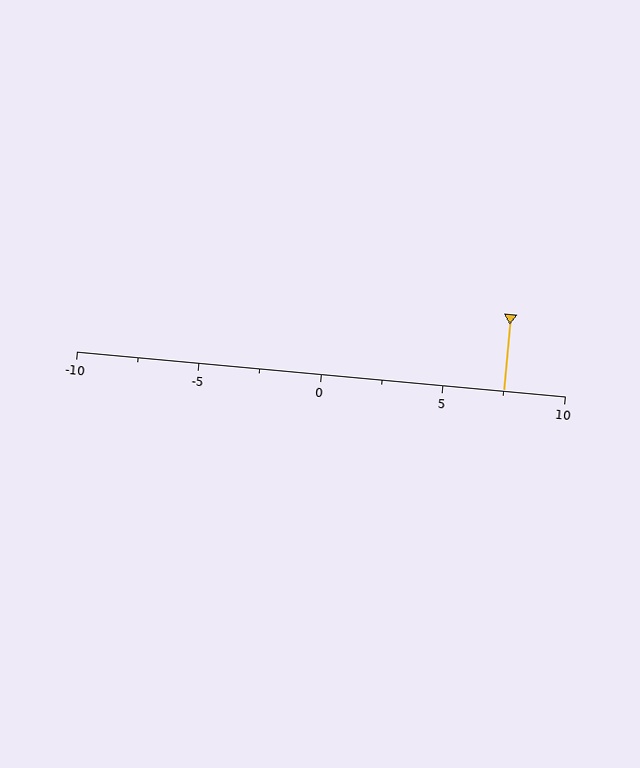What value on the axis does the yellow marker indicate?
The marker indicates approximately 7.5.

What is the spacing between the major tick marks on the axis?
The major ticks are spaced 5 apart.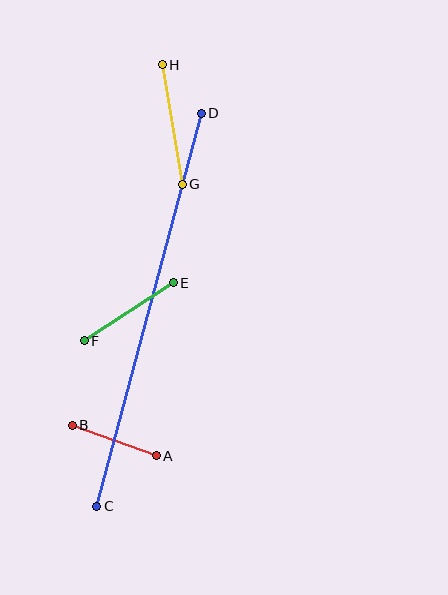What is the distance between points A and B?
The distance is approximately 89 pixels.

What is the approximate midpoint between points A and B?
The midpoint is at approximately (114, 440) pixels.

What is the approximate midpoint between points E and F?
The midpoint is at approximately (129, 312) pixels.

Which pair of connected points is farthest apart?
Points C and D are farthest apart.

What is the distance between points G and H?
The distance is approximately 121 pixels.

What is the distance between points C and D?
The distance is approximately 407 pixels.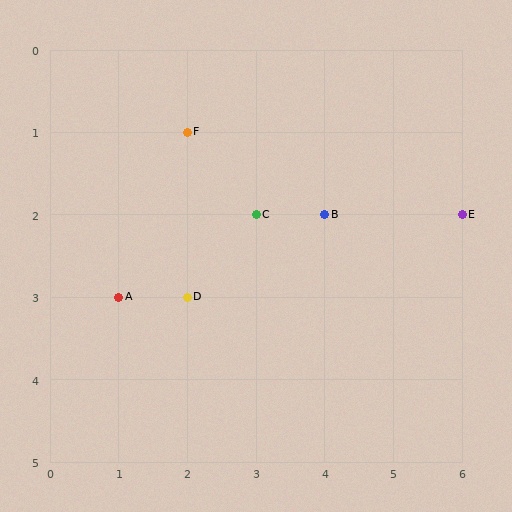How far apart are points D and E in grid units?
Points D and E are 4 columns and 1 row apart (about 4.1 grid units diagonally).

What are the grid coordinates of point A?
Point A is at grid coordinates (1, 3).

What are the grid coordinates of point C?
Point C is at grid coordinates (3, 2).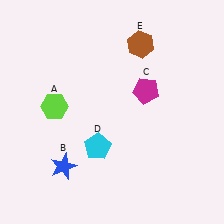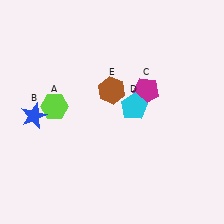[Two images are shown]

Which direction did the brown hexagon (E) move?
The brown hexagon (E) moved down.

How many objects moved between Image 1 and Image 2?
3 objects moved between the two images.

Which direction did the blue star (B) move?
The blue star (B) moved up.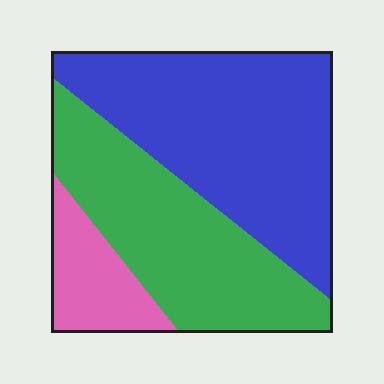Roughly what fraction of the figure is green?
Green covers about 40% of the figure.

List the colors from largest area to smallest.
From largest to smallest: blue, green, pink.